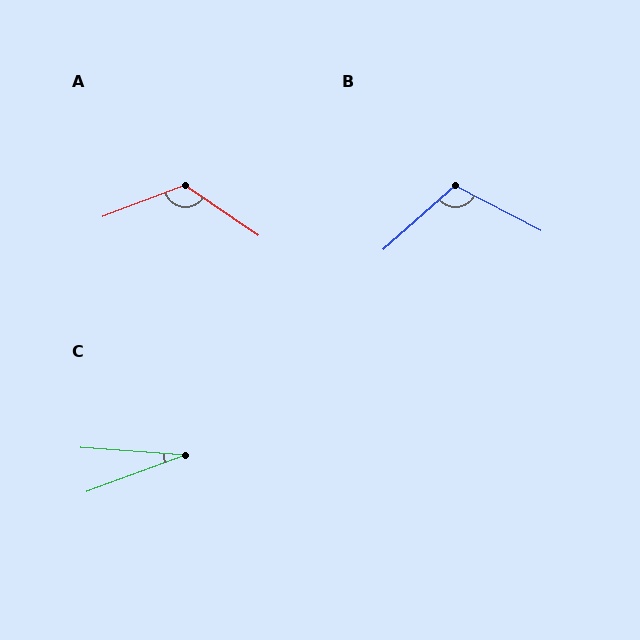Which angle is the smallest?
C, at approximately 24 degrees.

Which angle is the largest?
A, at approximately 125 degrees.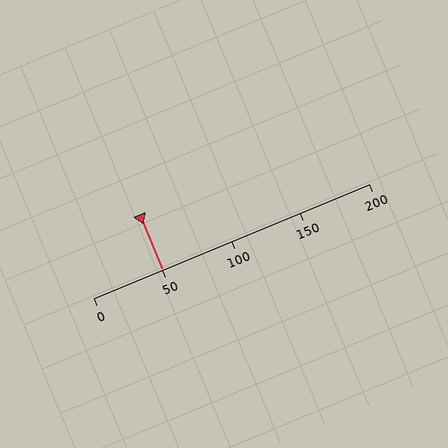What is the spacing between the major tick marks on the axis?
The major ticks are spaced 50 apart.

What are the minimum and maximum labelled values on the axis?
The axis runs from 0 to 200.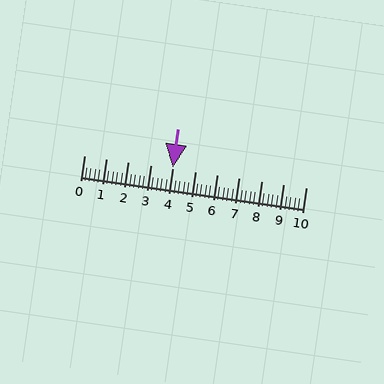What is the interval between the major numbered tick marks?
The major tick marks are spaced 1 units apart.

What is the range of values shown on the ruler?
The ruler shows values from 0 to 10.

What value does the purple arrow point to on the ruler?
The purple arrow points to approximately 4.0.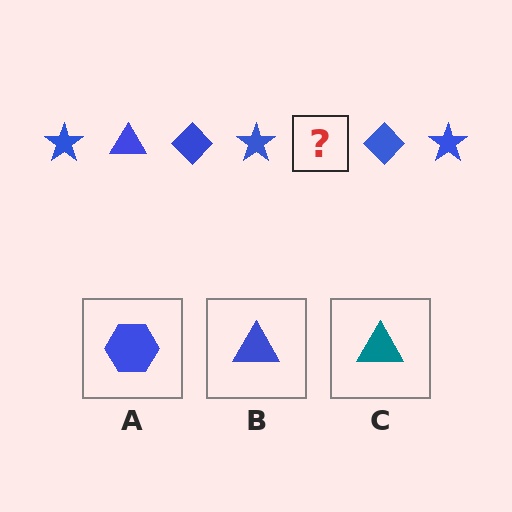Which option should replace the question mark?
Option B.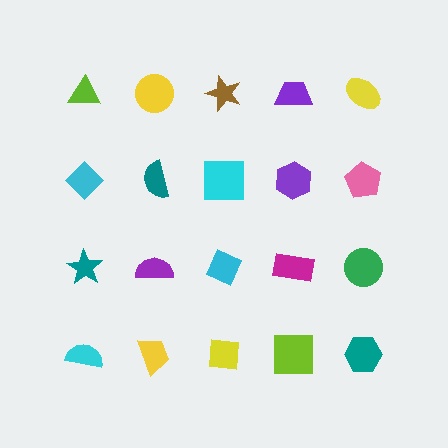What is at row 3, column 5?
A green circle.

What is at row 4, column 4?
A lime square.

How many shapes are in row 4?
5 shapes.